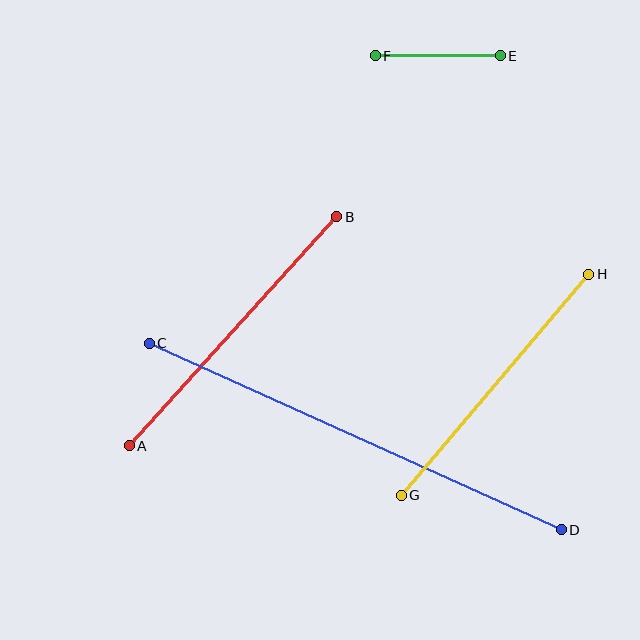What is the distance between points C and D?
The distance is approximately 452 pixels.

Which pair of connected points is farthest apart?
Points C and D are farthest apart.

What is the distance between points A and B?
The distance is approximately 309 pixels.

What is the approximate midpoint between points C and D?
The midpoint is at approximately (355, 437) pixels.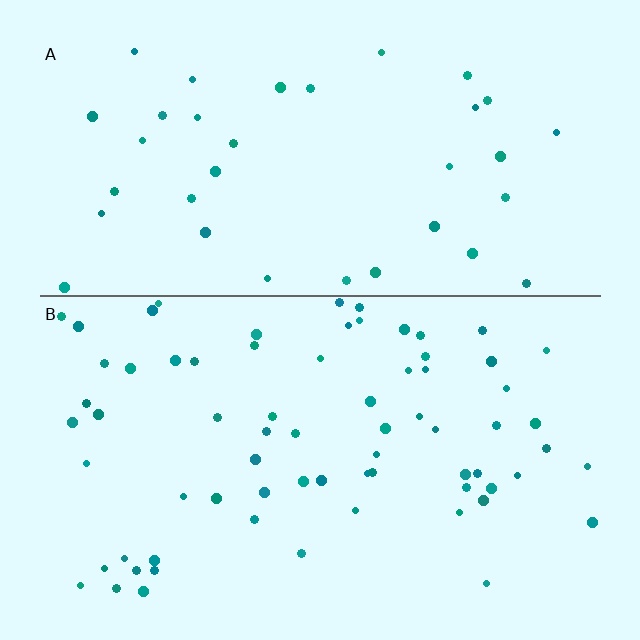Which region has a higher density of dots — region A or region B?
B (the bottom).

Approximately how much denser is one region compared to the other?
Approximately 2.0× — region B over region A.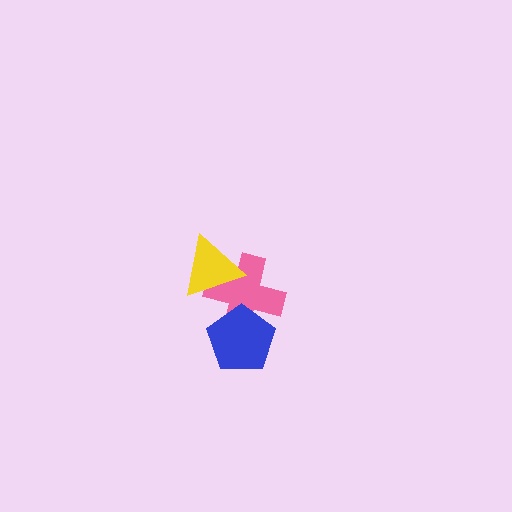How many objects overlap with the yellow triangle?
1 object overlaps with the yellow triangle.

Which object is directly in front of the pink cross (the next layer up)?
The blue pentagon is directly in front of the pink cross.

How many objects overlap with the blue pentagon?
1 object overlaps with the blue pentagon.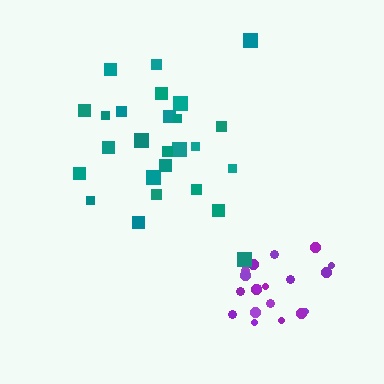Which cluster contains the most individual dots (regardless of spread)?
Teal (26).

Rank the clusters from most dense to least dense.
purple, teal.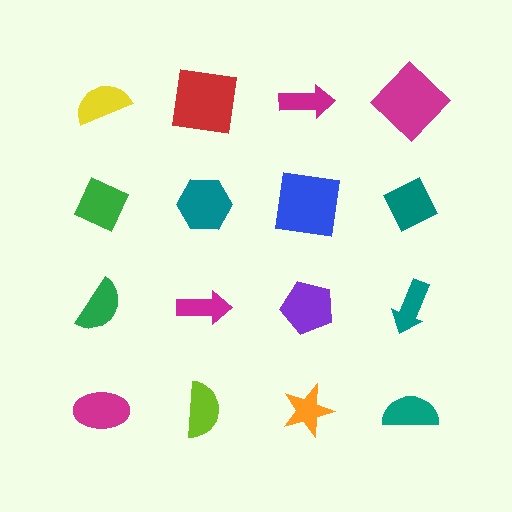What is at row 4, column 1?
A magenta ellipse.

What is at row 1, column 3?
A magenta arrow.